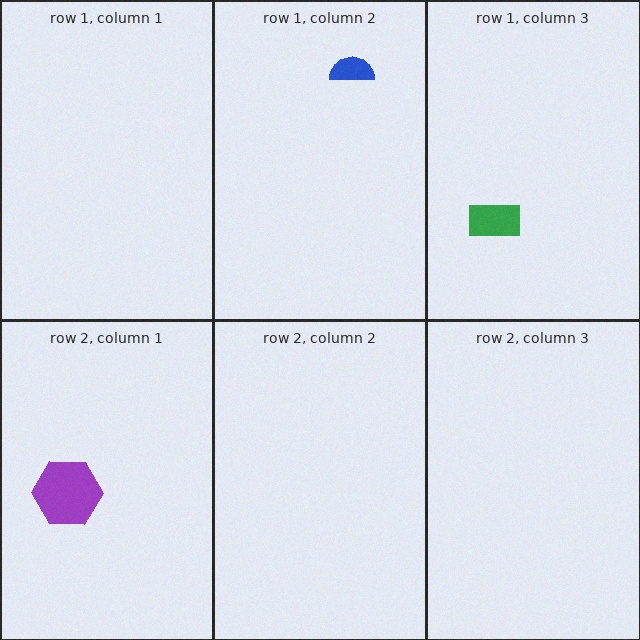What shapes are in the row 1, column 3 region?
The green rectangle.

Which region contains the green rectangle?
The row 1, column 3 region.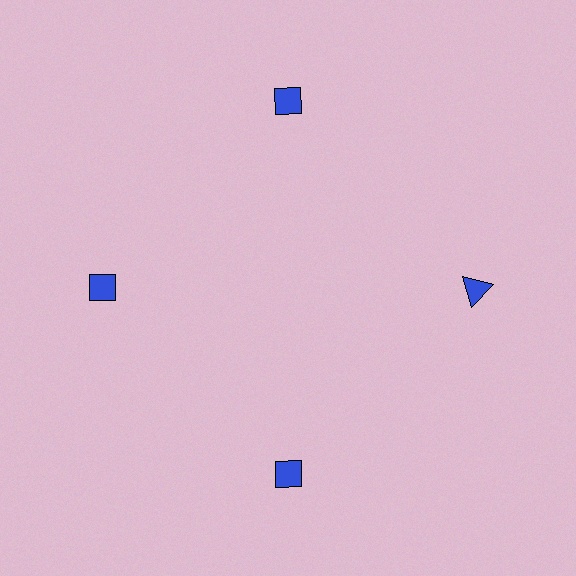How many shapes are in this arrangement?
There are 4 shapes arranged in a ring pattern.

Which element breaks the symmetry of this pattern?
The blue triangle at roughly the 3 o'clock position breaks the symmetry. All other shapes are blue diamonds.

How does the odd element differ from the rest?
It has a different shape: triangle instead of diamond.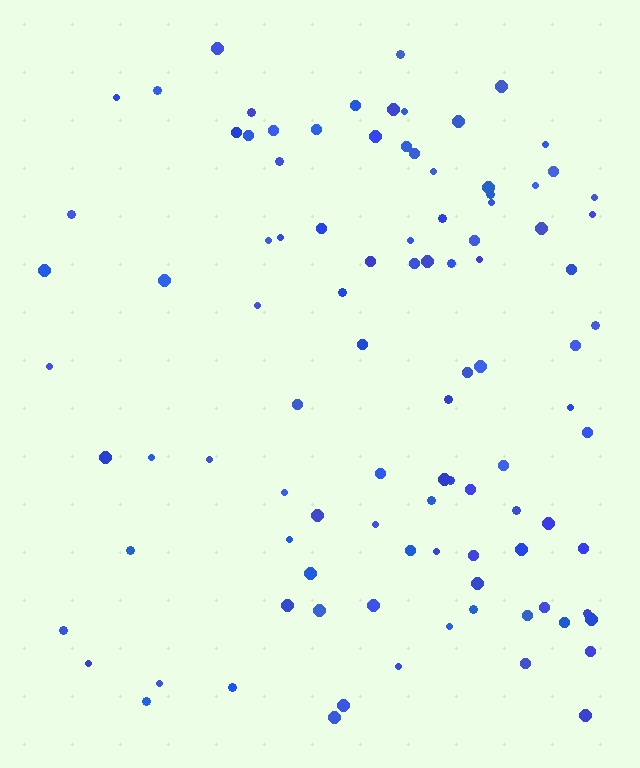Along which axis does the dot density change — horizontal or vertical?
Horizontal.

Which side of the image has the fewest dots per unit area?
The left.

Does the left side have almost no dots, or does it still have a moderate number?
Still a moderate number, just noticeably fewer than the right.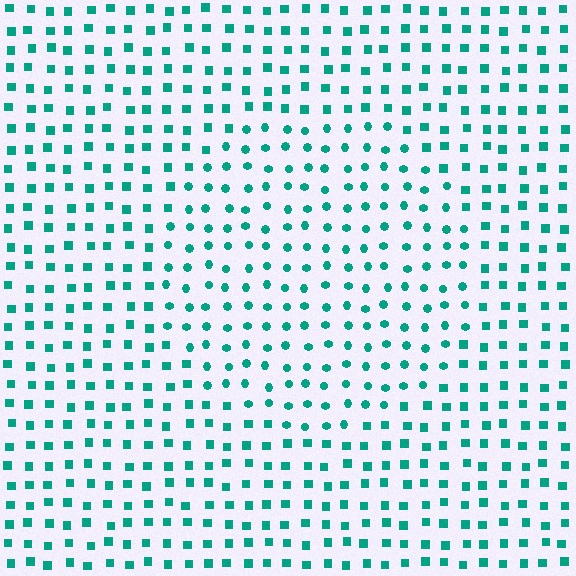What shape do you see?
I see a circle.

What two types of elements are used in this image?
The image uses circles inside the circle region and squares outside it.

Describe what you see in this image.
The image is filled with small teal elements arranged in a uniform grid. A circle-shaped region contains circles, while the surrounding area contains squares. The boundary is defined purely by the change in element shape.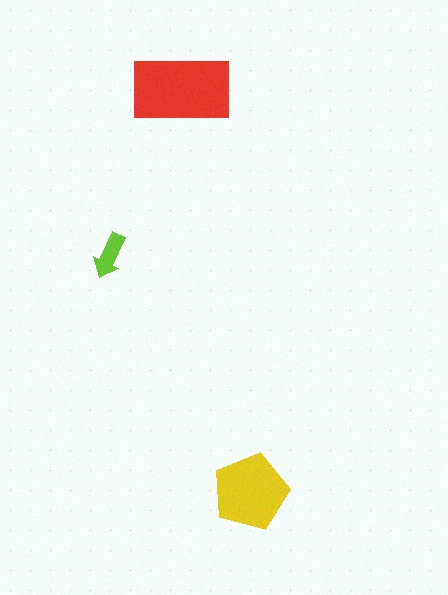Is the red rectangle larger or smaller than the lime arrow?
Larger.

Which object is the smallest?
The lime arrow.